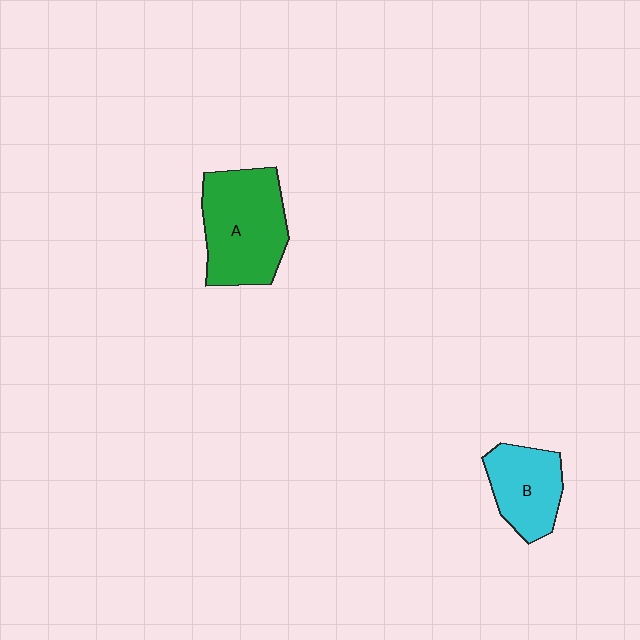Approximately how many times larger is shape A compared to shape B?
Approximately 1.5 times.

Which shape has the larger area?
Shape A (green).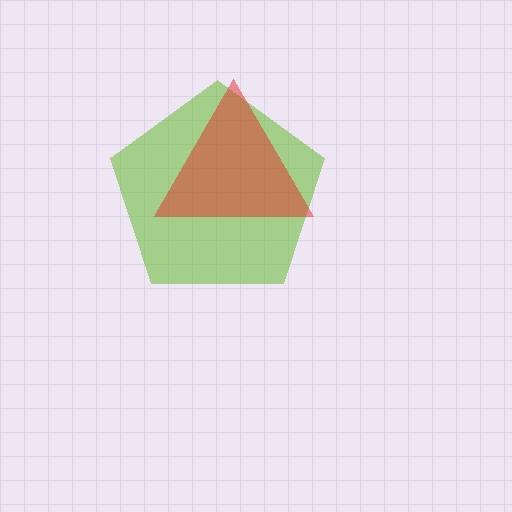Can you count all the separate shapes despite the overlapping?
Yes, there are 2 separate shapes.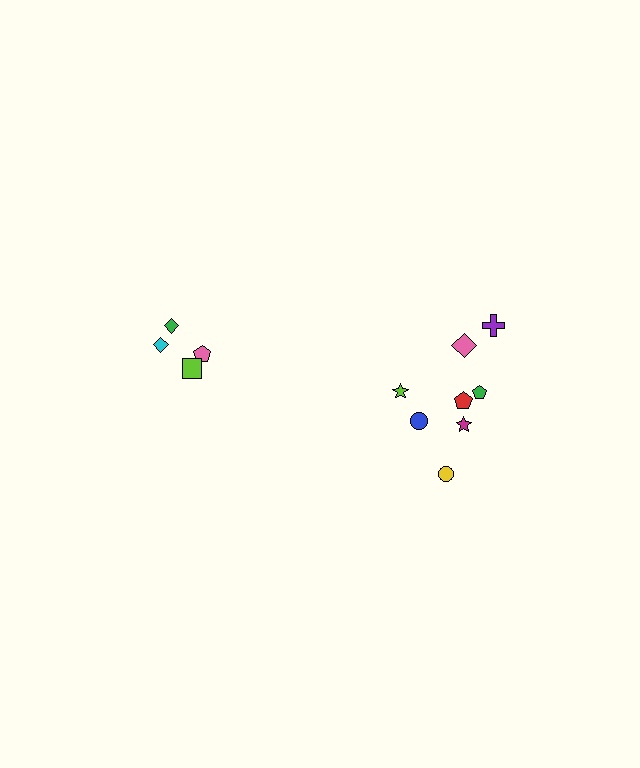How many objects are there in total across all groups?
There are 12 objects.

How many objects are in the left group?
There are 4 objects.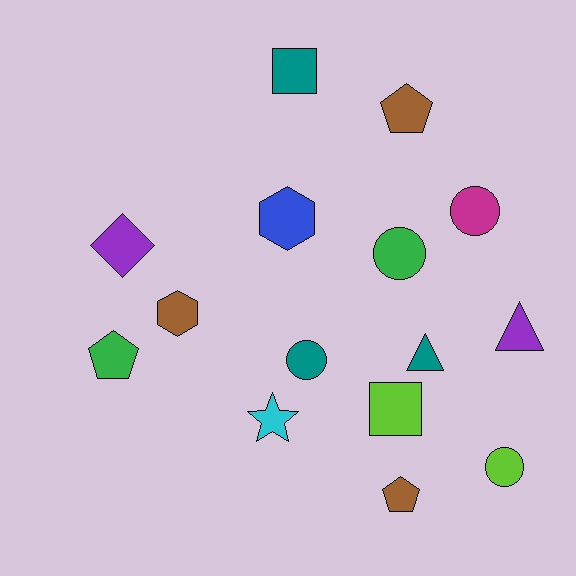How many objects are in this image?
There are 15 objects.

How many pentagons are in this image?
There are 3 pentagons.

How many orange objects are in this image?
There are no orange objects.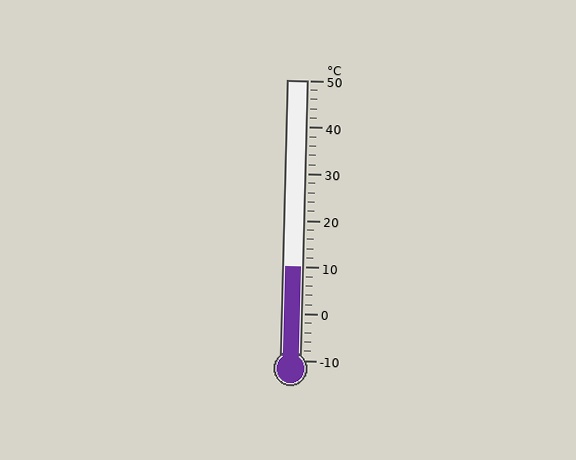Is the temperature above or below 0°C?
The temperature is above 0°C.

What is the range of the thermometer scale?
The thermometer scale ranges from -10°C to 50°C.